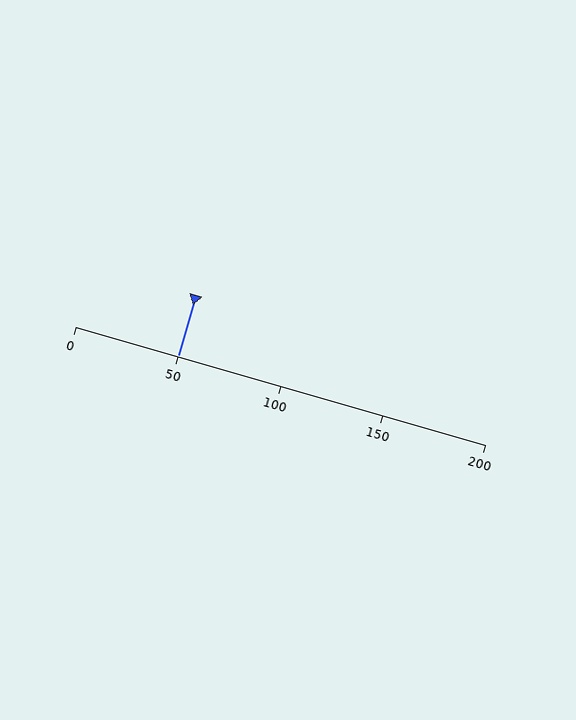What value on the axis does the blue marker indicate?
The marker indicates approximately 50.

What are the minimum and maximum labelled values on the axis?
The axis runs from 0 to 200.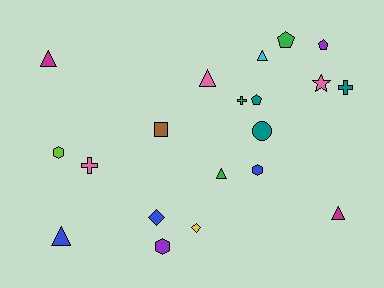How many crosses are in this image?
There are 3 crosses.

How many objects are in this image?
There are 20 objects.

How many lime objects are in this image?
There is 1 lime object.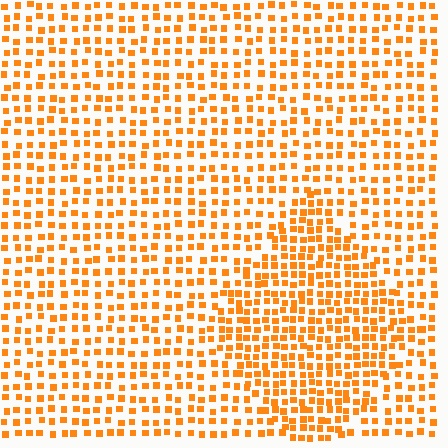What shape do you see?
I see a diamond.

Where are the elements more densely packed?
The elements are more densely packed inside the diamond boundary.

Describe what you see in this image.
The image contains small orange elements arranged at two different densities. A diamond-shaped region is visible where the elements are more densely packed than the surrounding area.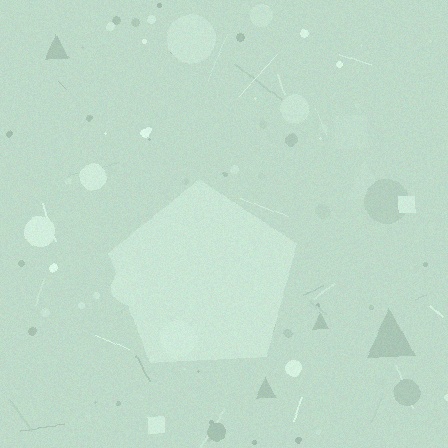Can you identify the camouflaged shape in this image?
The camouflaged shape is a pentagon.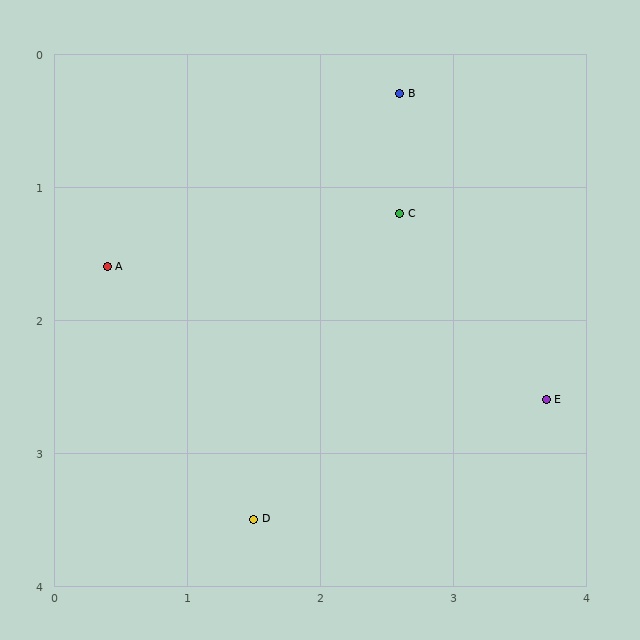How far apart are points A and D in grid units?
Points A and D are about 2.2 grid units apart.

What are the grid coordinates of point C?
Point C is at approximately (2.6, 1.2).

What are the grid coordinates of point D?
Point D is at approximately (1.5, 3.5).